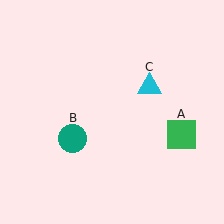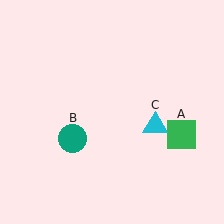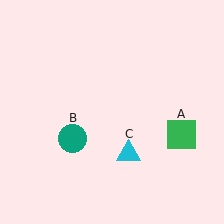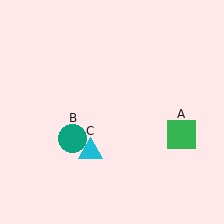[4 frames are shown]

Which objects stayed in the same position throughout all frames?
Green square (object A) and teal circle (object B) remained stationary.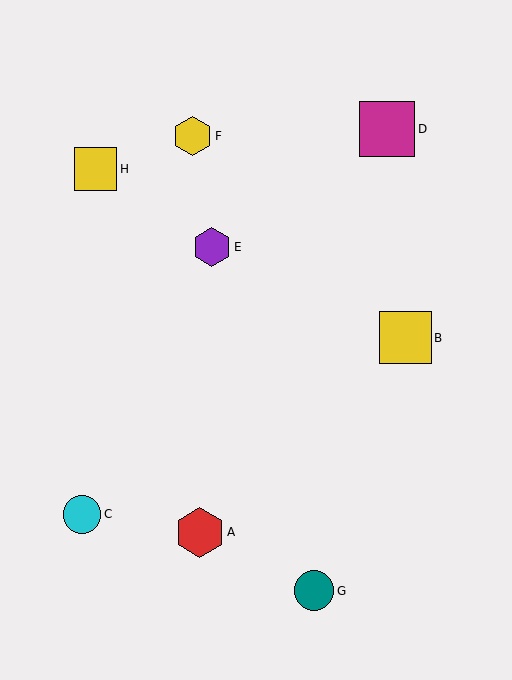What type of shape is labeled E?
Shape E is a purple hexagon.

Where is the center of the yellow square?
The center of the yellow square is at (405, 338).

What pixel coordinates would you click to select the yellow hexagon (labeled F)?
Click at (193, 136) to select the yellow hexagon F.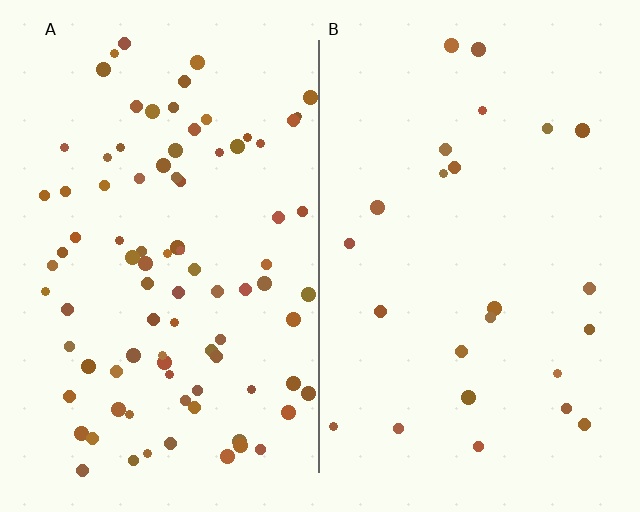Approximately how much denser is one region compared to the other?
Approximately 3.7× — region A over region B.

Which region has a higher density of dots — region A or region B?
A (the left).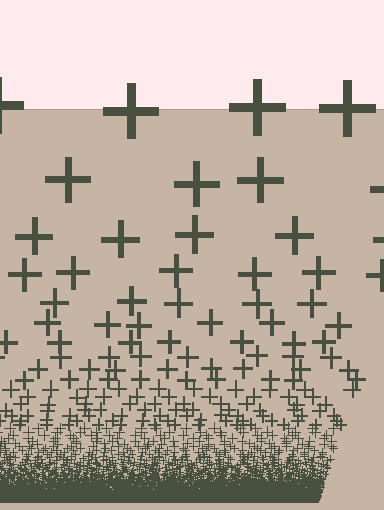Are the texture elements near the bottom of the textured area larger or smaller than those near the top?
Smaller. The gradient is inverted — elements near the bottom are smaller and denser.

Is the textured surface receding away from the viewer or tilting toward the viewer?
The surface appears to tilt toward the viewer. Texture elements get larger and sparser toward the top.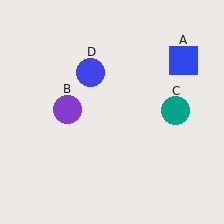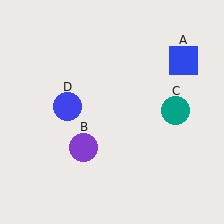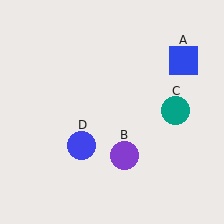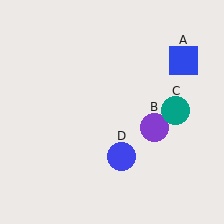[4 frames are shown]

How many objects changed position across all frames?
2 objects changed position: purple circle (object B), blue circle (object D).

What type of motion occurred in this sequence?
The purple circle (object B), blue circle (object D) rotated counterclockwise around the center of the scene.